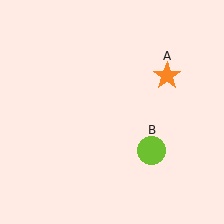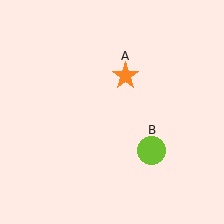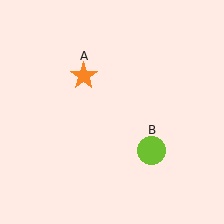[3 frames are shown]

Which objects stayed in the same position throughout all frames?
Lime circle (object B) remained stationary.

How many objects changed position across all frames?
1 object changed position: orange star (object A).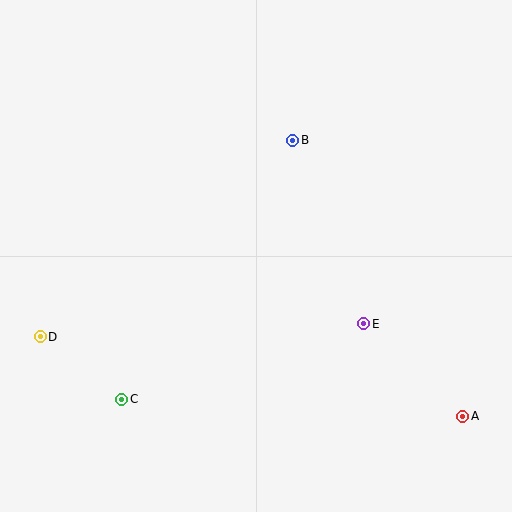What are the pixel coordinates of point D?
Point D is at (40, 337).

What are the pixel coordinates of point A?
Point A is at (463, 416).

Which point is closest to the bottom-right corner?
Point A is closest to the bottom-right corner.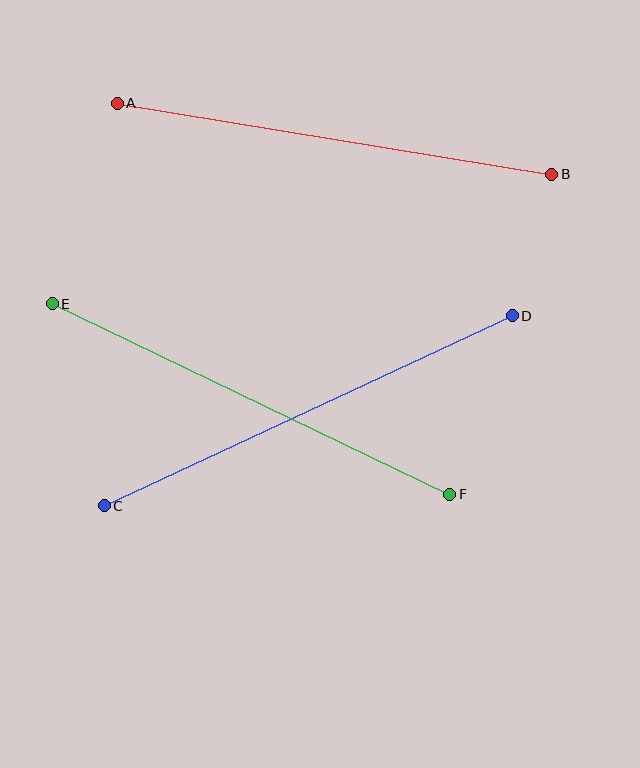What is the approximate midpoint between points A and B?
The midpoint is at approximately (334, 139) pixels.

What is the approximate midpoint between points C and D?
The midpoint is at approximately (308, 411) pixels.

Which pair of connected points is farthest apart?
Points C and D are farthest apart.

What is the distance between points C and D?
The distance is approximately 450 pixels.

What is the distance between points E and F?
The distance is approximately 441 pixels.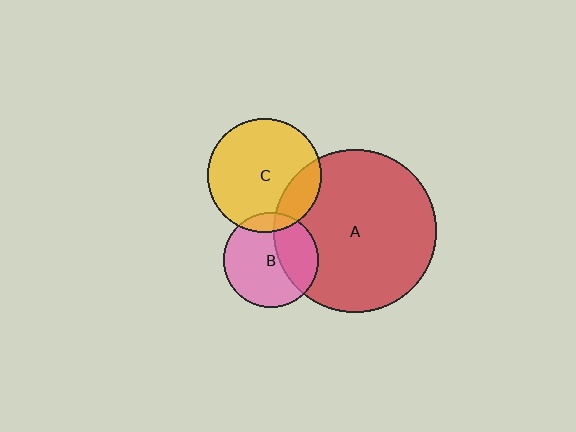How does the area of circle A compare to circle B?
Approximately 2.9 times.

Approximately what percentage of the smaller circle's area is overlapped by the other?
Approximately 35%.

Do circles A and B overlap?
Yes.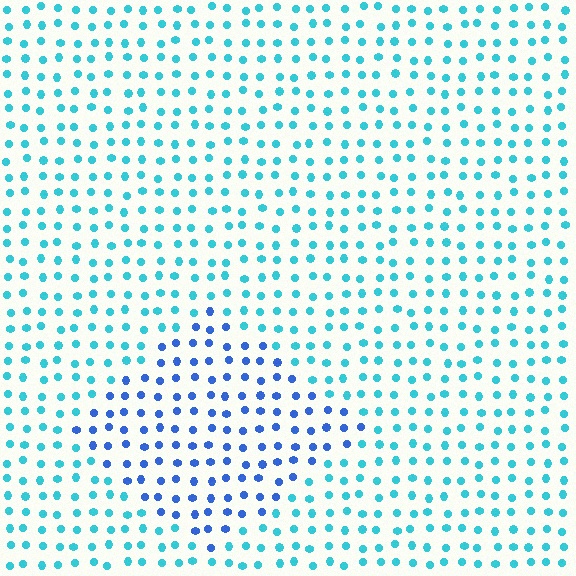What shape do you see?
I see a diamond.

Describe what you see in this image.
The image is filled with small cyan elements in a uniform arrangement. A diamond-shaped region is visible where the elements are tinted to a slightly different hue, forming a subtle color boundary.